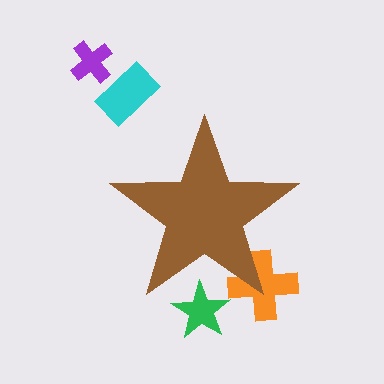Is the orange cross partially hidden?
Yes, the orange cross is partially hidden behind the brown star.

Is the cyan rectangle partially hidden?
No, the cyan rectangle is fully visible.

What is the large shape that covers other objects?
A brown star.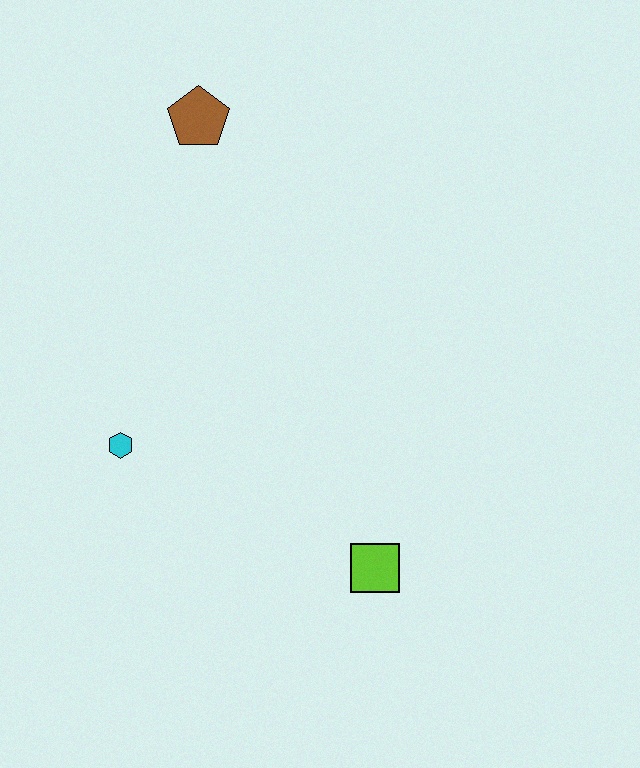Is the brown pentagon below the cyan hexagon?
No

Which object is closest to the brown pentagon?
The cyan hexagon is closest to the brown pentagon.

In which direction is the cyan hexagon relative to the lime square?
The cyan hexagon is to the left of the lime square.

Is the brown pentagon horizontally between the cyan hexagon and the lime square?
Yes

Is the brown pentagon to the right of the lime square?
No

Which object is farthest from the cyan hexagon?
The brown pentagon is farthest from the cyan hexagon.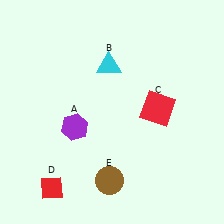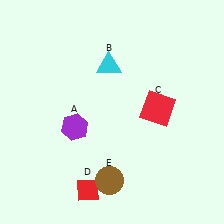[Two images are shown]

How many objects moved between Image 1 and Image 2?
1 object moved between the two images.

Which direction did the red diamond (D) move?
The red diamond (D) moved right.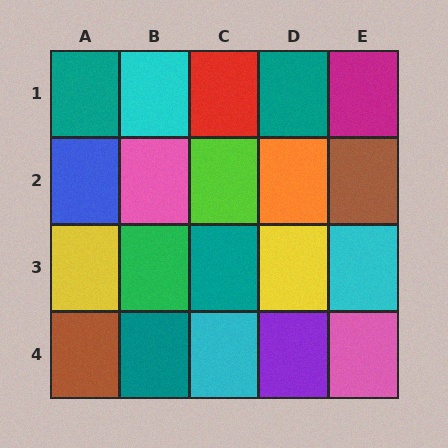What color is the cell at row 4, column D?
Purple.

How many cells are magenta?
1 cell is magenta.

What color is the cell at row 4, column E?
Pink.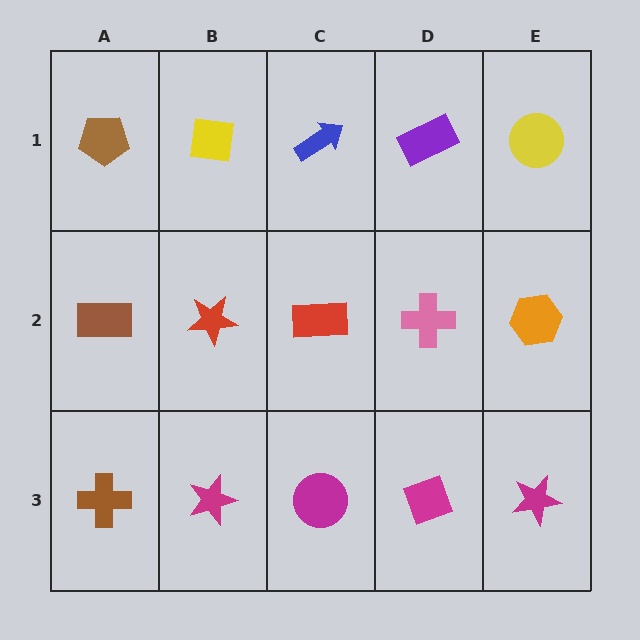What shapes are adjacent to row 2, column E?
A yellow circle (row 1, column E), a magenta star (row 3, column E), a pink cross (row 2, column D).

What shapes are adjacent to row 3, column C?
A red rectangle (row 2, column C), a magenta star (row 3, column B), a magenta diamond (row 3, column D).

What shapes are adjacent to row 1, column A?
A brown rectangle (row 2, column A), a yellow square (row 1, column B).